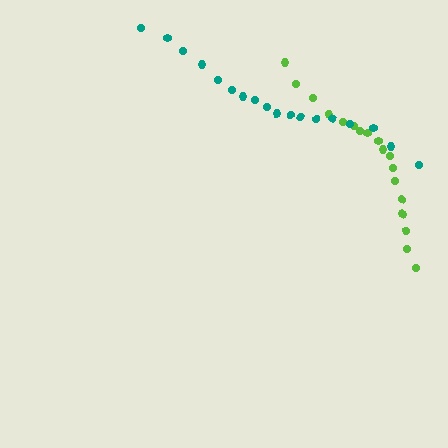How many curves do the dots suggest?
There are 2 distinct paths.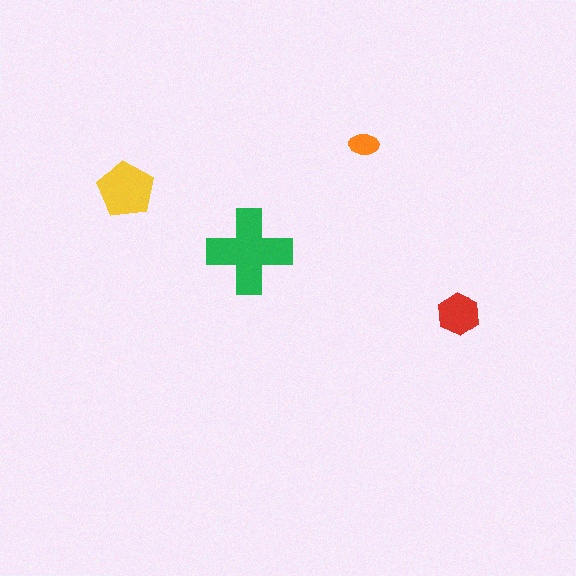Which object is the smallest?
The orange ellipse.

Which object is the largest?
The green cross.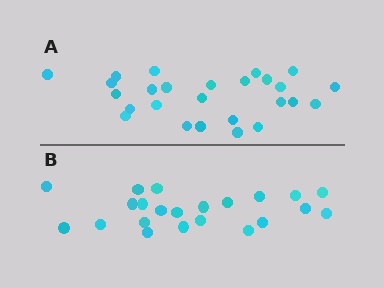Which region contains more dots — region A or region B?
Region A (the top region) has more dots.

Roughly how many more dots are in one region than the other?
Region A has about 4 more dots than region B.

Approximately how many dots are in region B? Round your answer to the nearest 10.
About 20 dots. (The exact count is 22, which rounds to 20.)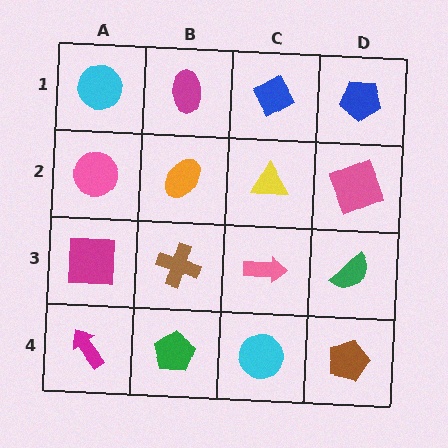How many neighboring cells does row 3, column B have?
4.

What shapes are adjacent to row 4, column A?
A magenta square (row 3, column A), a green pentagon (row 4, column B).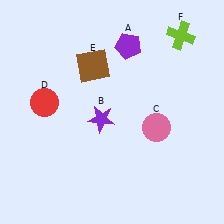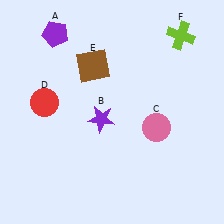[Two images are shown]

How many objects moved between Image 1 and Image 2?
1 object moved between the two images.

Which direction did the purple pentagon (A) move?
The purple pentagon (A) moved left.